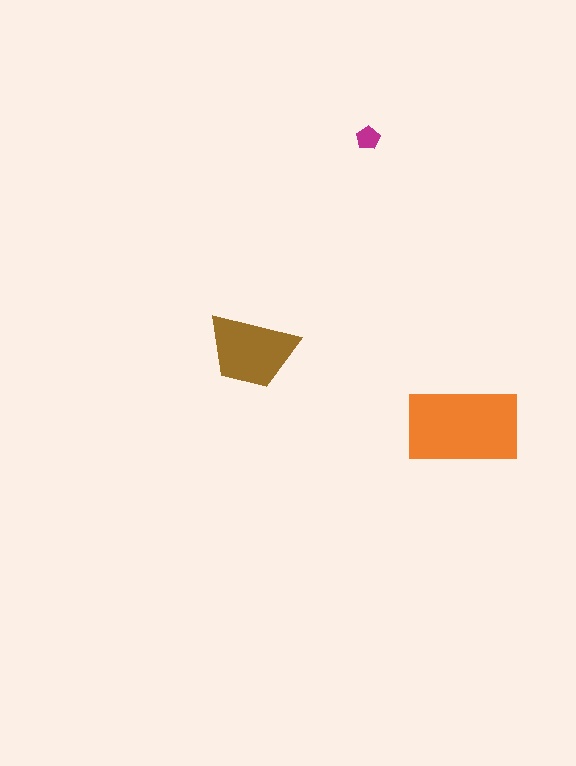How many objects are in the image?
There are 3 objects in the image.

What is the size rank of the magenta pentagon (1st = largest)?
3rd.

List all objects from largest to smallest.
The orange rectangle, the brown trapezoid, the magenta pentagon.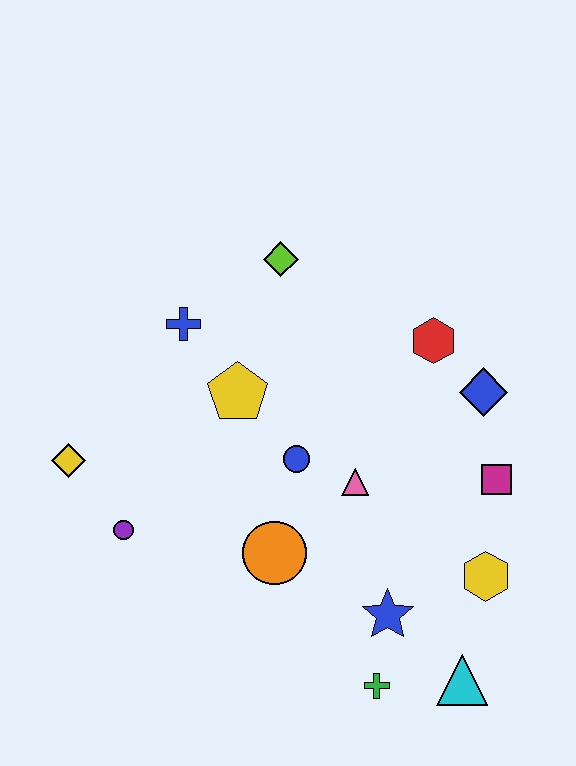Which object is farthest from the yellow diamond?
The cyan triangle is farthest from the yellow diamond.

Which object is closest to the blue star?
The green cross is closest to the blue star.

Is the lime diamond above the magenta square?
Yes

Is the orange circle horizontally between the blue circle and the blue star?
No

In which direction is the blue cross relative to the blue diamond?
The blue cross is to the left of the blue diamond.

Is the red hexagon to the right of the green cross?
Yes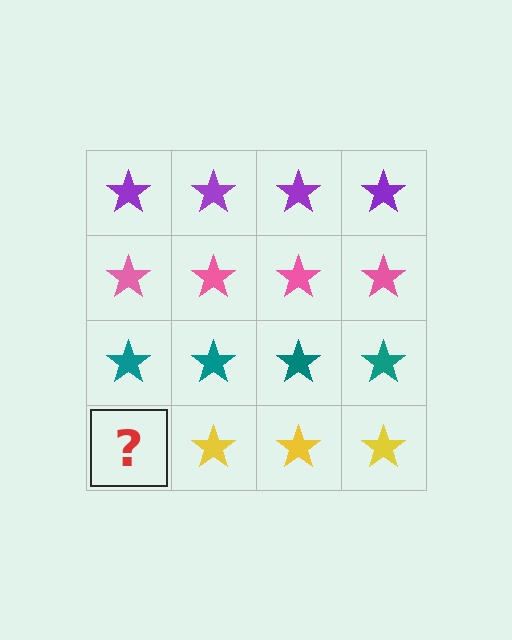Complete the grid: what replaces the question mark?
The question mark should be replaced with a yellow star.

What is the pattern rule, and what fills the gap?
The rule is that each row has a consistent color. The gap should be filled with a yellow star.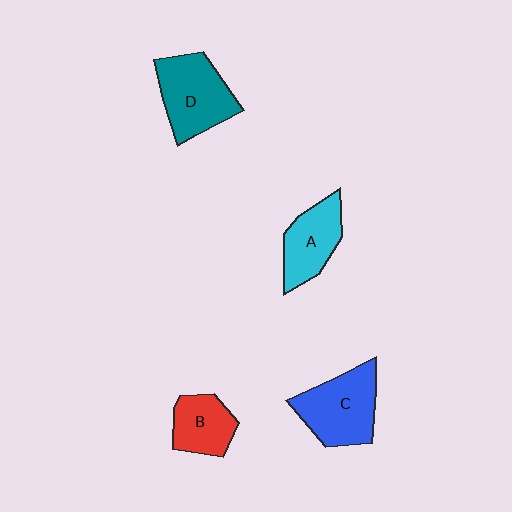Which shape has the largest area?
Shape D (teal).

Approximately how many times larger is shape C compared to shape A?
Approximately 1.3 times.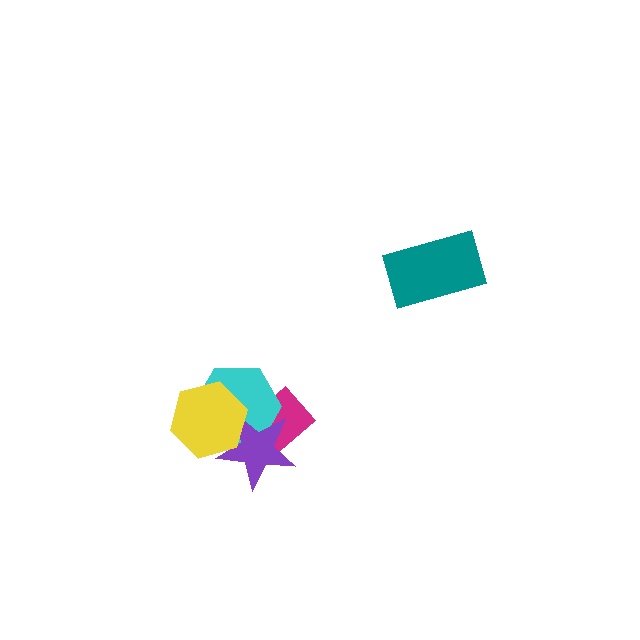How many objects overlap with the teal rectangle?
0 objects overlap with the teal rectangle.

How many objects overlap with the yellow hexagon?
3 objects overlap with the yellow hexagon.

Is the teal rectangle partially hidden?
No, no other shape covers it.